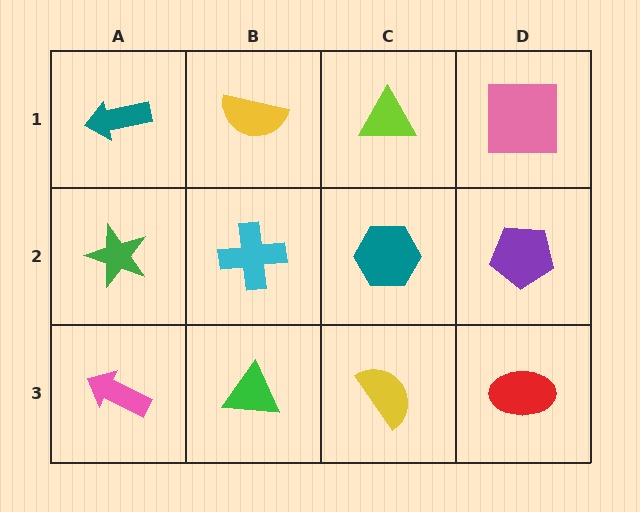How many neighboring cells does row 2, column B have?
4.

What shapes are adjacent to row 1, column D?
A purple pentagon (row 2, column D), a lime triangle (row 1, column C).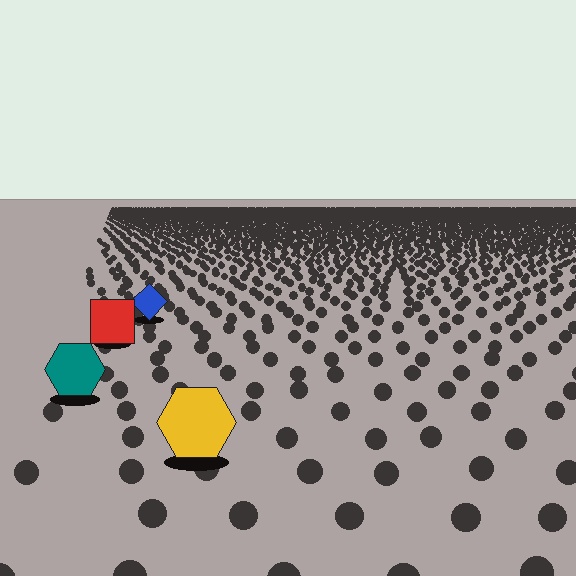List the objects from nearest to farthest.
From nearest to farthest: the yellow hexagon, the teal hexagon, the red square, the blue diamond.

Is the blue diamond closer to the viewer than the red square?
No. The red square is closer — you can tell from the texture gradient: the ground texture is coarser near it.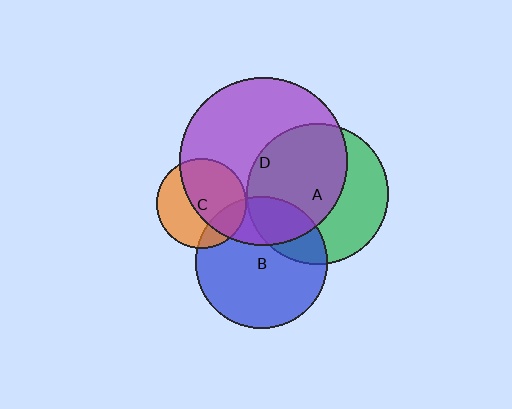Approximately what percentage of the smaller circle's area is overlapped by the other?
Approximately 25%.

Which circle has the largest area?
Circle D (purple).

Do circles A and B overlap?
Yes.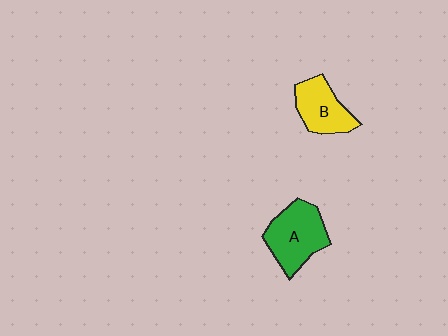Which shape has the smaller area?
Shape B (yellow).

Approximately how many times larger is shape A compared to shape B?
Approximately 1.3 times.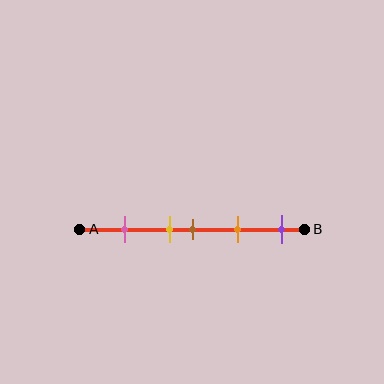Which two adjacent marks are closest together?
The yellow and brown marks are the closest adjacent pair.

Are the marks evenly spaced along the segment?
No, the marks are not evenly spaced.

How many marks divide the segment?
There are 5 marks dividing the segment.